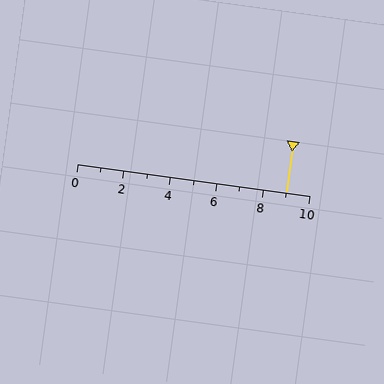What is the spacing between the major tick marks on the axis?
The major ticks are spaced 2 apart.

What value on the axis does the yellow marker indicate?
The marker indicates approximately 9.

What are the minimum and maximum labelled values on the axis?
The axis runs from 0 to 10.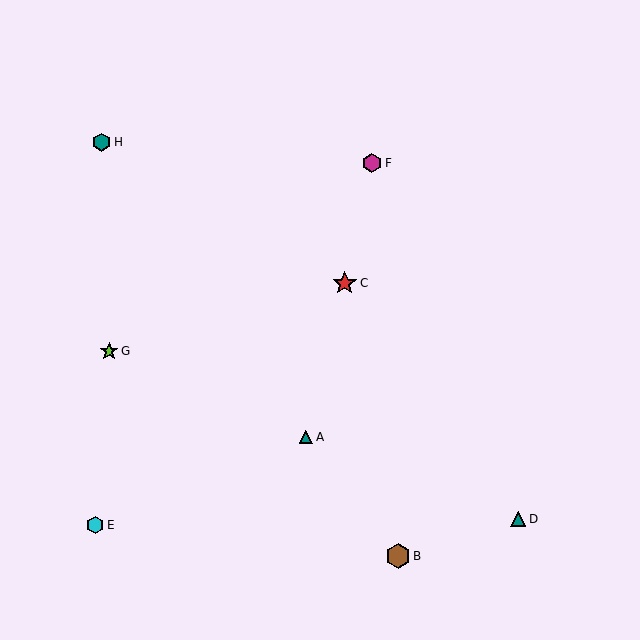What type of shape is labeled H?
Shape H is a teal hexagon.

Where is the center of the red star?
The center of the red star is at (345, 283).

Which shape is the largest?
The brown hexagon (labeled B) is the largest.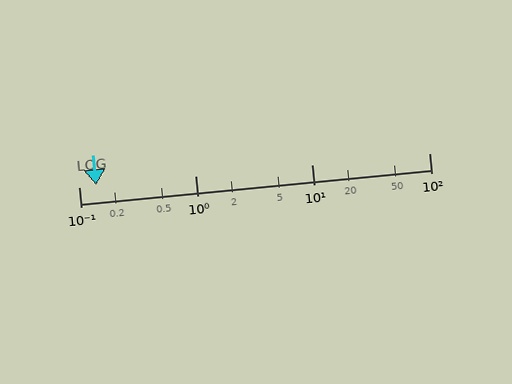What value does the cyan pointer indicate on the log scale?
The pointer indicates approximately 0.14.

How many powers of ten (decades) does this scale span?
The scale spans 3 decades, from 0.1 to 100.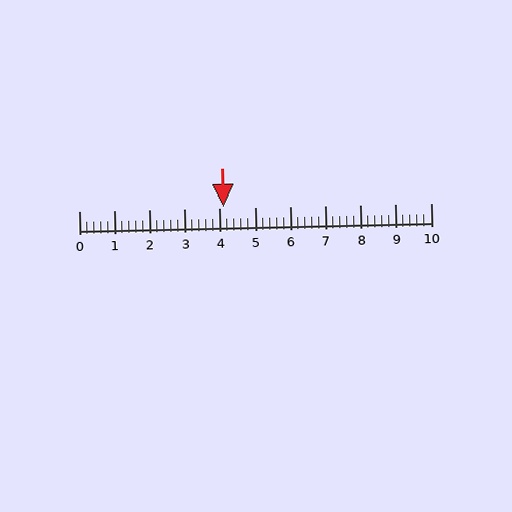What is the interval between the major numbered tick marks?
The major tick marks are spaced 1 units apart.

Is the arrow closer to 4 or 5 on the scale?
The arrow is closer to 4.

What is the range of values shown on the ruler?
The ruler shows values from 0 to 10.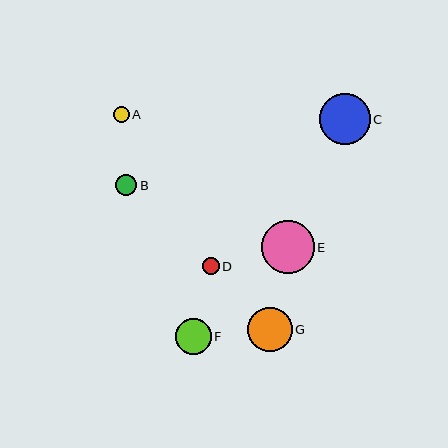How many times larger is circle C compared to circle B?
Circle C is approximately 2.4 times the size of circle B.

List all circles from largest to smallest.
From largest to smallest: E, C, G, F, B, D, A.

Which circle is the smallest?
Circle A is the smallest with a size of approximately 15 pixels.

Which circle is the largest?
Circle E is the largest with a size of approximately 53 pixels.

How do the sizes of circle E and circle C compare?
Circle E and circle C are approximately the same size.